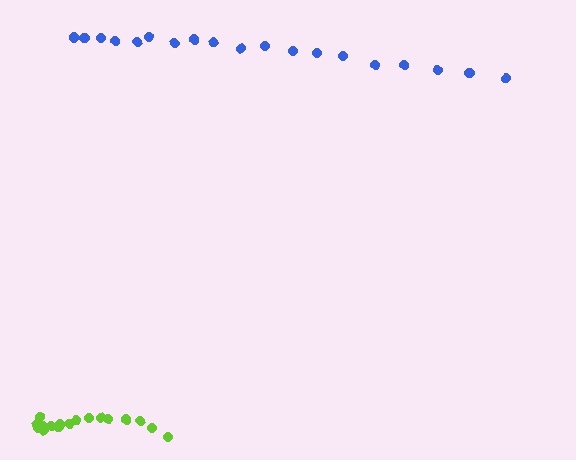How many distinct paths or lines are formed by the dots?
There are 2 distinct paths.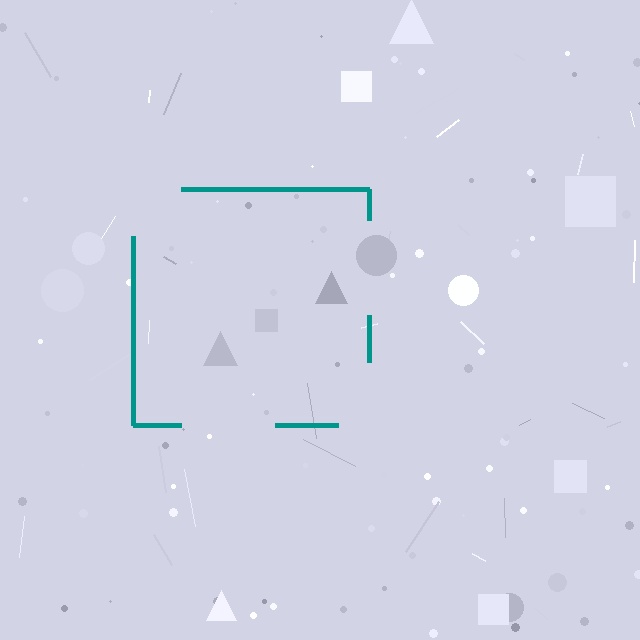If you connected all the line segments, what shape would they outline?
They would outline a square.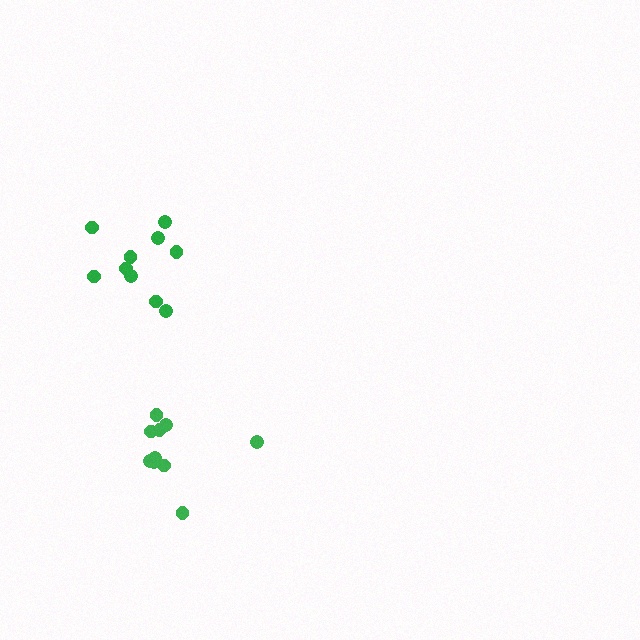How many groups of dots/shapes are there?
There are 2 groups.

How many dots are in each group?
Group 1: 10 dots, Group 2: 10 dots (20 total).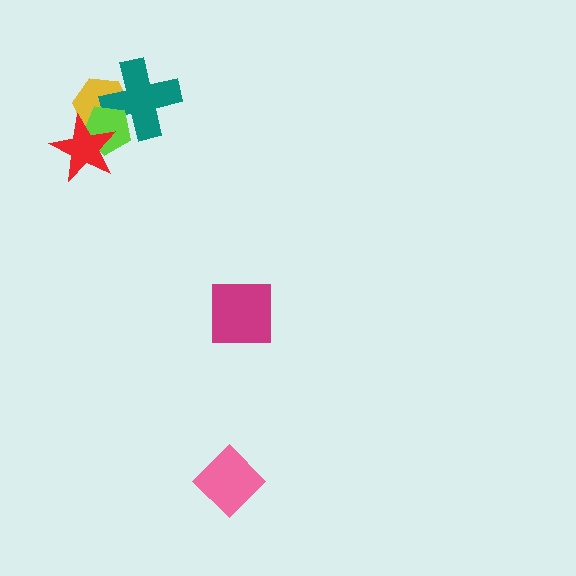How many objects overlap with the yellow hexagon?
3 objects overlap with the yellow hexagon.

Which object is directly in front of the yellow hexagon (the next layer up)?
The teal cross is directly in front of the yellow hexagon.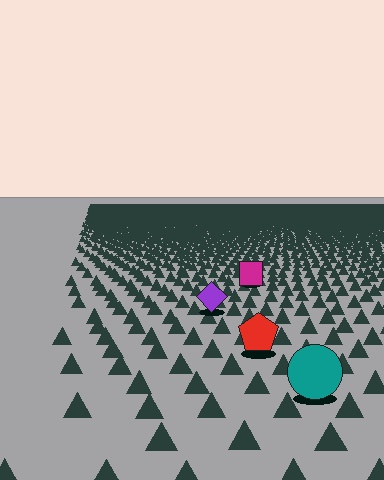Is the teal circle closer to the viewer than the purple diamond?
Yes. The teal circle is closer — you can tell from the texture gradient: the ground texture is coarser near it.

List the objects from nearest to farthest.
From nearest to farthest: the teal circle, the red pentagon, the purple diamond, the magenta square.